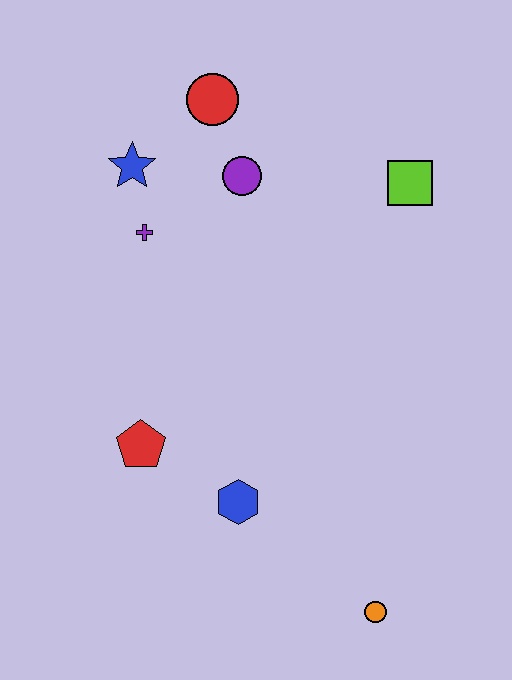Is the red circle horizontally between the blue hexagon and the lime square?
No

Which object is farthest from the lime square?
The orange circle is farthest from the lime square.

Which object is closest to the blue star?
The purple cross is closest to the blue star.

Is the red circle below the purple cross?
No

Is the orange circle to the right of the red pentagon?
Yes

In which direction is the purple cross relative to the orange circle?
The purple cross is above the orange circle.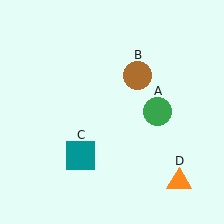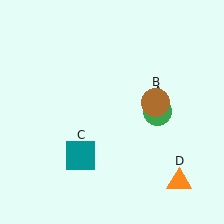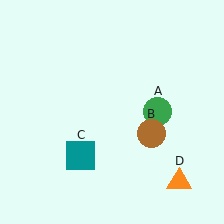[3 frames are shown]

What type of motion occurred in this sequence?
The brown circle (object B) rotated clockwise around the center of the scene.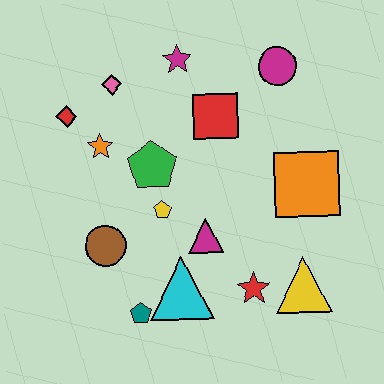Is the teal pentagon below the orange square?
Yes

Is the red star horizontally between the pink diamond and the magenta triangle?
No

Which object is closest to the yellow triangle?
The red star is closest to the yellow triangle.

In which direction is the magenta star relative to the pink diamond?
The magenta star is to the right of the pink diamond.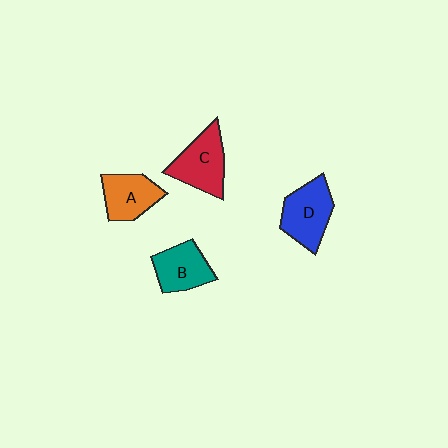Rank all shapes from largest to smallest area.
From largest to smallest: D (blue), C (red), B (teal), A (orange).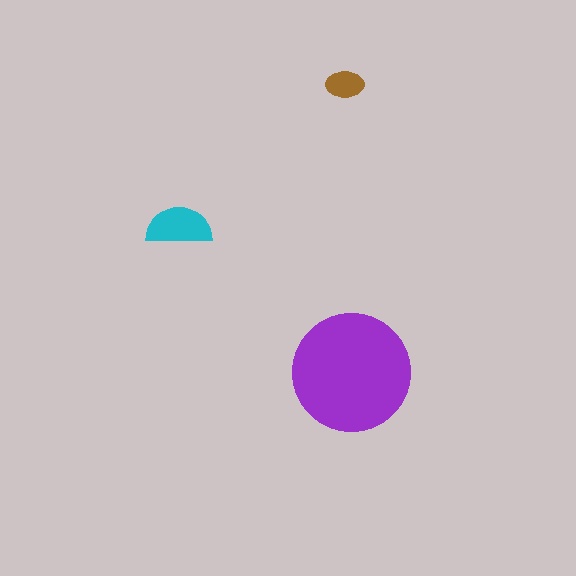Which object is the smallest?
The brown ellipse.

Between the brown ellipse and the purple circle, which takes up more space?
The purple circle.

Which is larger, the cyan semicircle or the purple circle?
The purple circle.